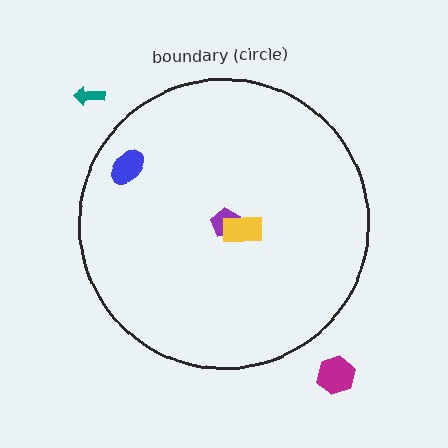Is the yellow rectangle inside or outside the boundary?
Inside.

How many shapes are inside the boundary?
3 inside, 2 outside.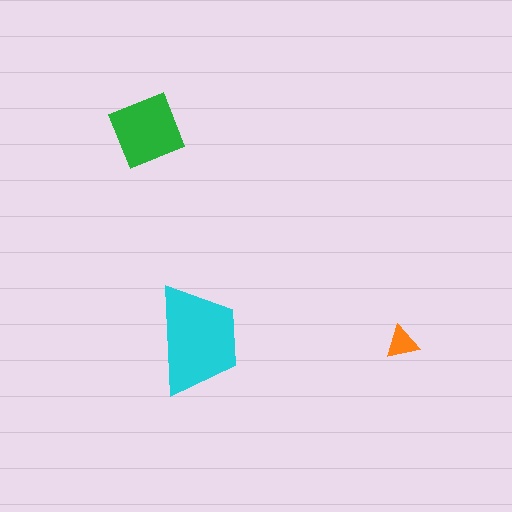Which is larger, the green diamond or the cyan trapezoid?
The cyan trapezoid.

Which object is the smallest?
The orange triangle.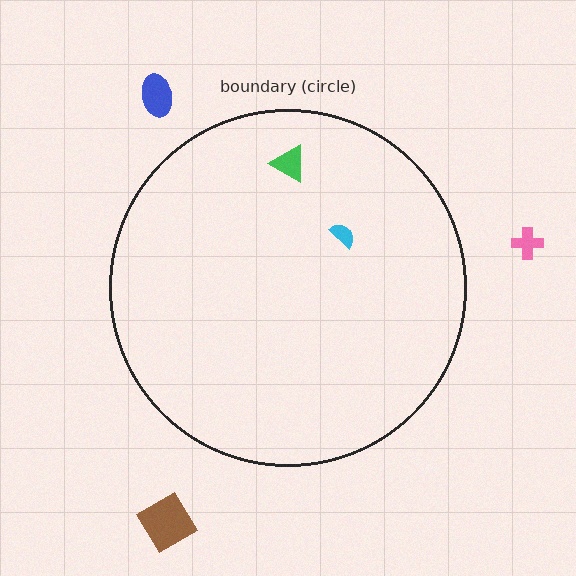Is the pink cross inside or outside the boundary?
Outside.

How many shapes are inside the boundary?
2 inside, 3 outside.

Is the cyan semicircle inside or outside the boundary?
Inside.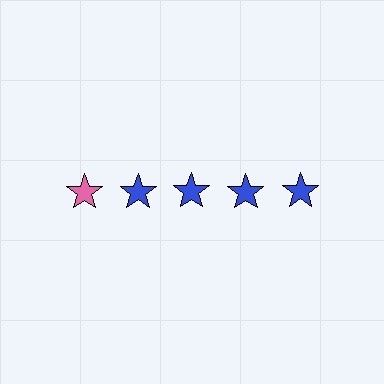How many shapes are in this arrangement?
There are 5 shapes arranged in a grid pattern.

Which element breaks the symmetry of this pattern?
The pink star in the top row, leftmost column breaks the symmetry. All other shapes are blue stars.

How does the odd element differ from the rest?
It has a different color: pink instead of blue.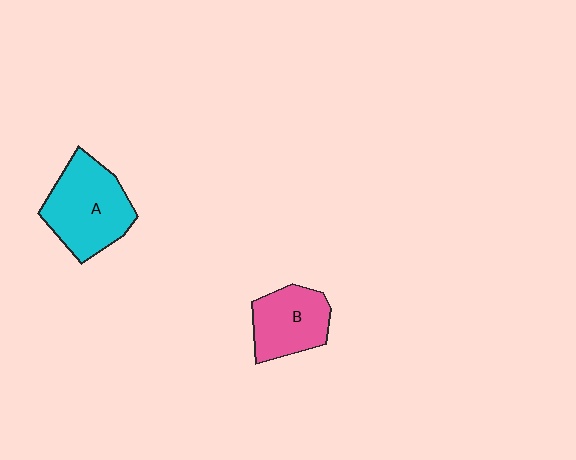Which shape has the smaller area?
Shape B (pink).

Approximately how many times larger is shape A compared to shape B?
Approximately 1.4 times.